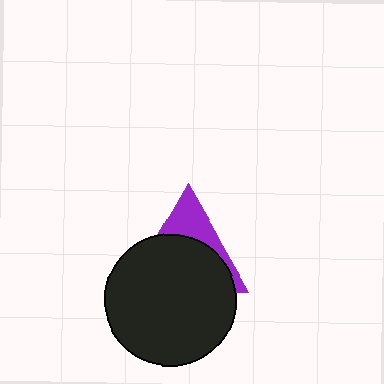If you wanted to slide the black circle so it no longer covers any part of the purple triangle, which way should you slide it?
Slide it down — that is the most direct way to separate the two shapes.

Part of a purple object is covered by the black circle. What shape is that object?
It is a triangle.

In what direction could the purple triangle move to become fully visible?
The purple triangle could move up. That would shift it out from behind the black circle entirely.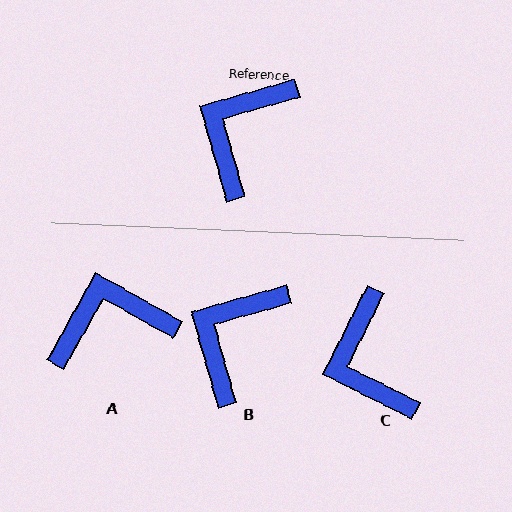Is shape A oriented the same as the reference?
No, it is off by about 45 degrees.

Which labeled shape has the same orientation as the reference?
B.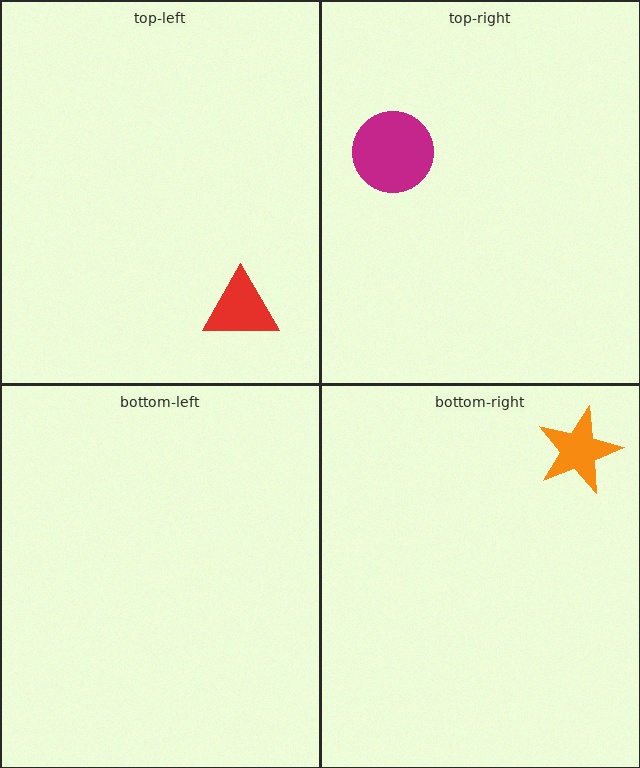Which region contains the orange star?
The bottom-right region.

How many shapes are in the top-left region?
1.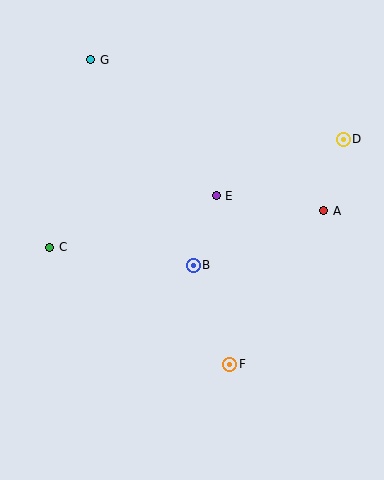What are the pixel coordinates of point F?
Point F is at (230, 364).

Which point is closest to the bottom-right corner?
Point F is closest to the bottom-right corner.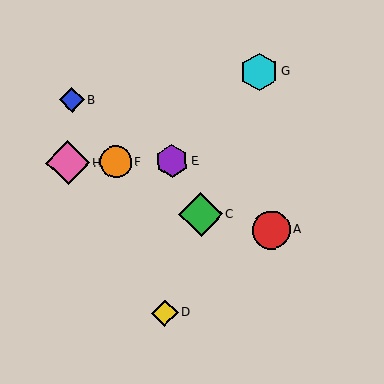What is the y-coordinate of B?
Object B is at y≈100.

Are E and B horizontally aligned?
No, E is at y≈161 and B is at y≈100.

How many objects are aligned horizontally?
3 objects (E, F, H) are aligned horizontally.